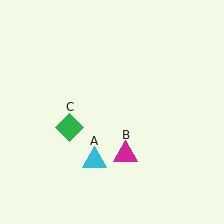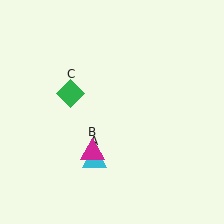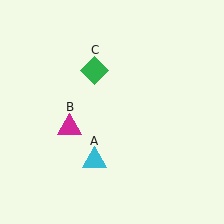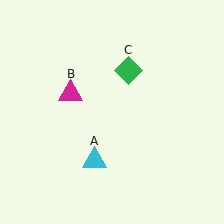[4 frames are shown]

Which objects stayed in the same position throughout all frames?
Cyan triangle (object A) remained stationary.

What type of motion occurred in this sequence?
The magenta triangle (object B), green diamond (object C) rotated clockwise around the center of the scene.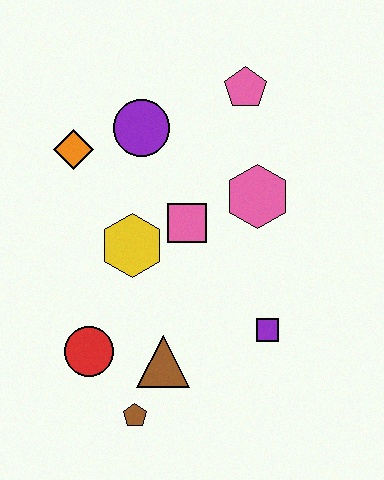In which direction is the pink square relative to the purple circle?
The pink square is below the purple circle.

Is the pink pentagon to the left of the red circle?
No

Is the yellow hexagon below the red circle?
No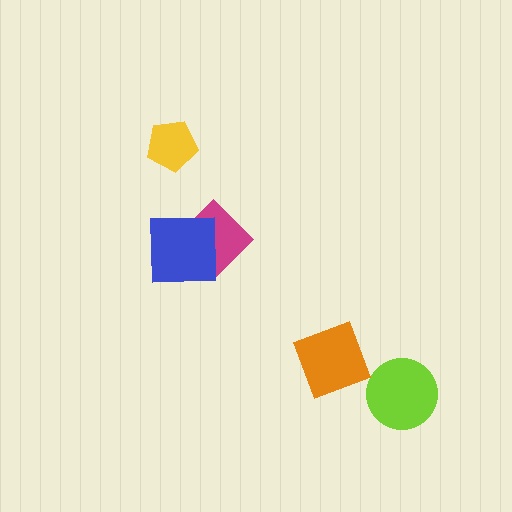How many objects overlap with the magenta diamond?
1 object overlaps with the magenta diamond.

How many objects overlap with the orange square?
0 objects overlap with the orange square.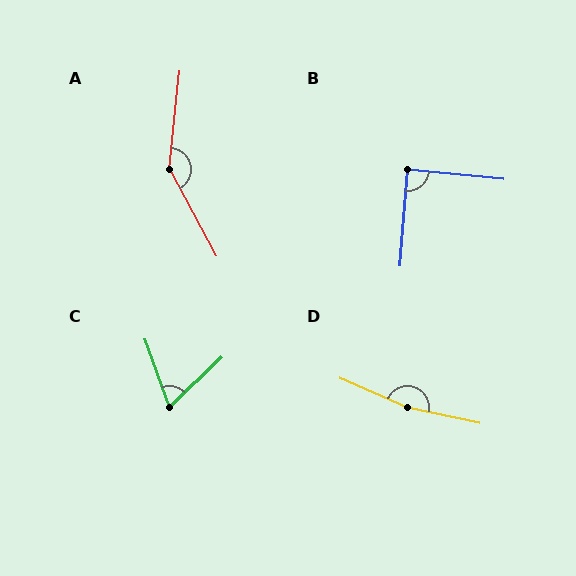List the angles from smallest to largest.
C (66°), B (89°), A (145°), D (169°).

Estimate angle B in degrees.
Approximately 89 degrees.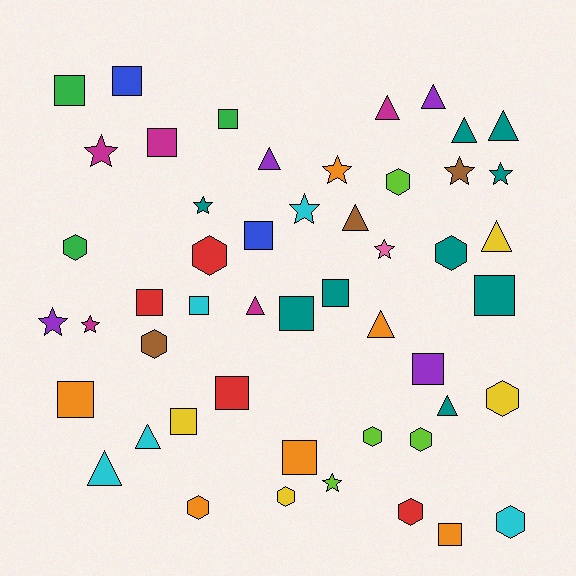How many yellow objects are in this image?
There are 4 yellow objects.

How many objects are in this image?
There are 50 objects.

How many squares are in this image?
There are 16 squares.